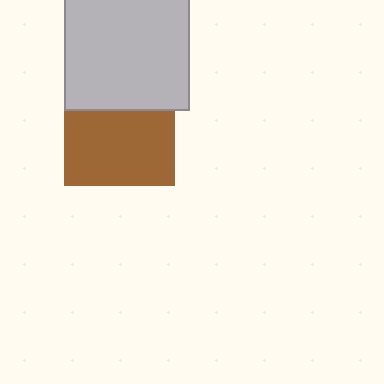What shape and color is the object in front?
The object in front is a light gray square.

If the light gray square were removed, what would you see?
You would see the complete brown square.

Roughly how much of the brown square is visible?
Most of it is visible (roughly 67%).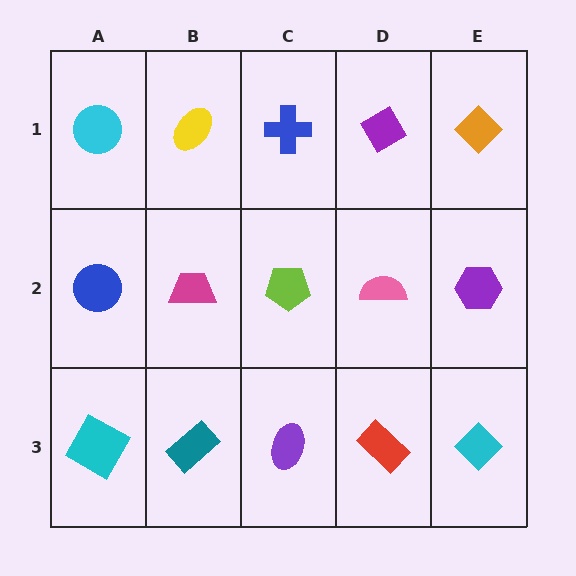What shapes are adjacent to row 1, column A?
A blue circle (row 2, column A), a yellow ellipse (row 1, column B).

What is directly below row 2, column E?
A cyan diamond.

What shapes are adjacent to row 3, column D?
A pink semicircle (row 2, column D), a purple ellipse (row 3, column C), a cyan diamond (row 3, column E).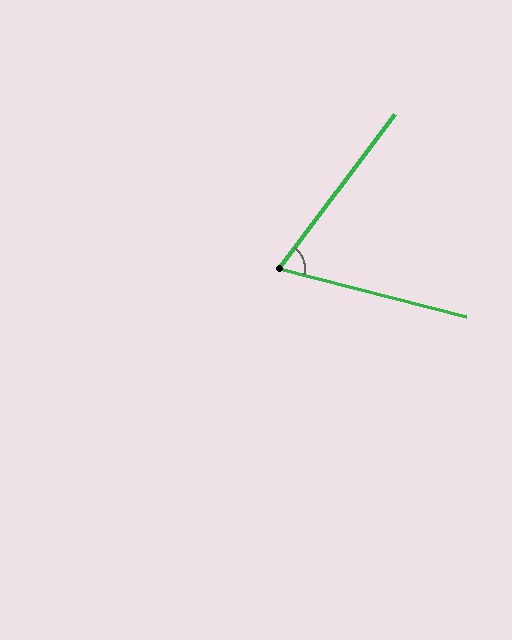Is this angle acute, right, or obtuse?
It is acute.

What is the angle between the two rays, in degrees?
Approximately 67 degrees.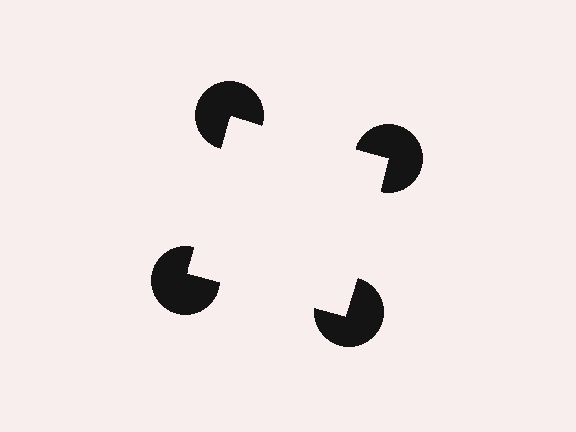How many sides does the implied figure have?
4 sides.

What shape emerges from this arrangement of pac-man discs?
An illusory square — its edges are inferred from the aligned wedge cuts in the pac-man discs, not physically drawn.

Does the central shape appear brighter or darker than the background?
It typically appears slightly brighter than the background, even though no actual brightness change is drawn.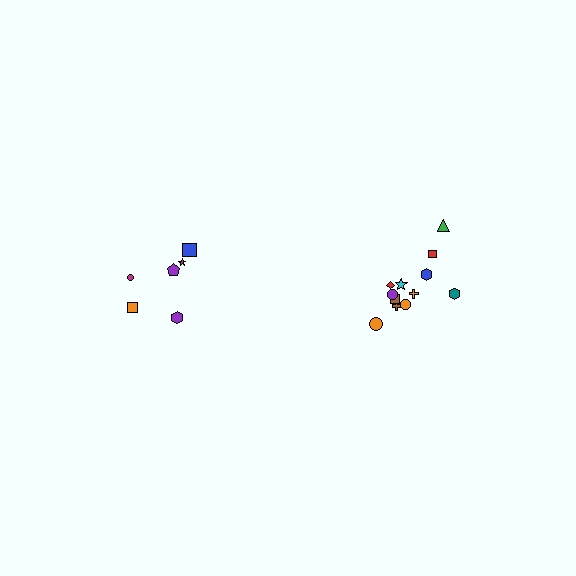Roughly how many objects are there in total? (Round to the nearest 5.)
Roughly 20 objects in total.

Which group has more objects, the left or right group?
The right group.